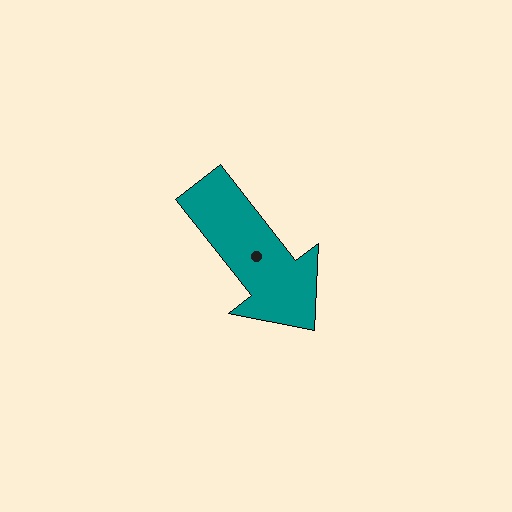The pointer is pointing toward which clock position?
Roughly 5 o'clock.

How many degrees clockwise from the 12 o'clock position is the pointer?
Approximately 142 degrees.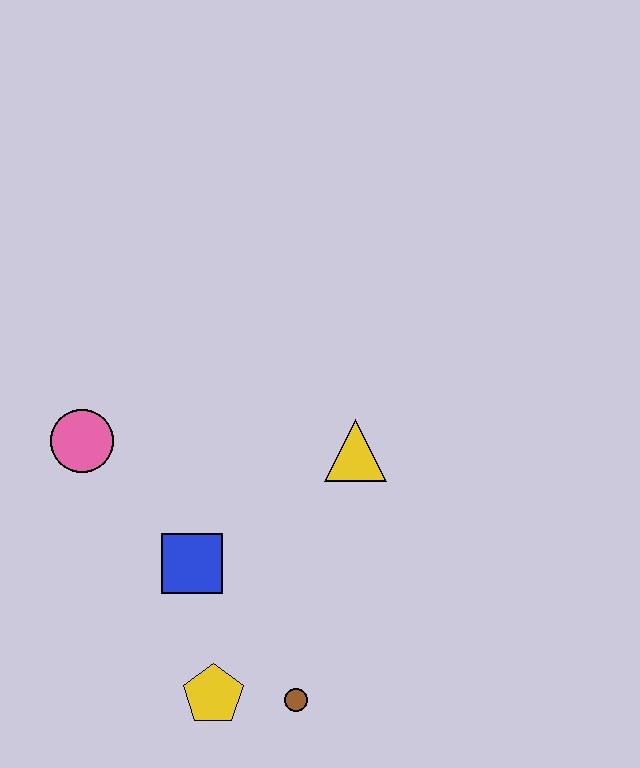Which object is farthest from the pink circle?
The brown circle is farthest from the pink circle.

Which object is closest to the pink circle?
The blue square is closest to the pink circle.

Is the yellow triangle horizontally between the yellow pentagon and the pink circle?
No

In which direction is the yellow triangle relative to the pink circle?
The yellow triangle is to the right of the pink circle.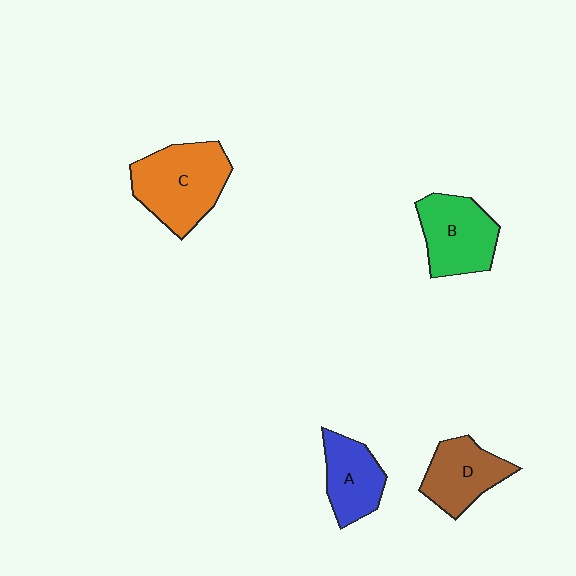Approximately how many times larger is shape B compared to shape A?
Approximately 1.3 times.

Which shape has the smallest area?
Shape A (blue).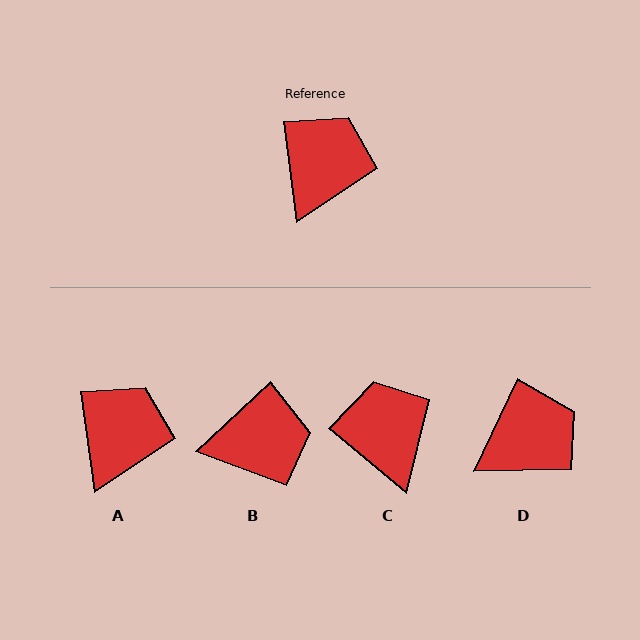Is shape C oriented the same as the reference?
No, it is off by about 43 degrees.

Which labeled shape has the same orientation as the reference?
A.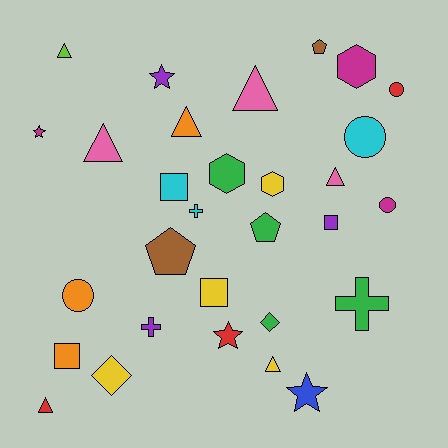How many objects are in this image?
There are 30 objects.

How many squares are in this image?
There are 4 squares.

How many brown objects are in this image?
There are 2 brown objects.